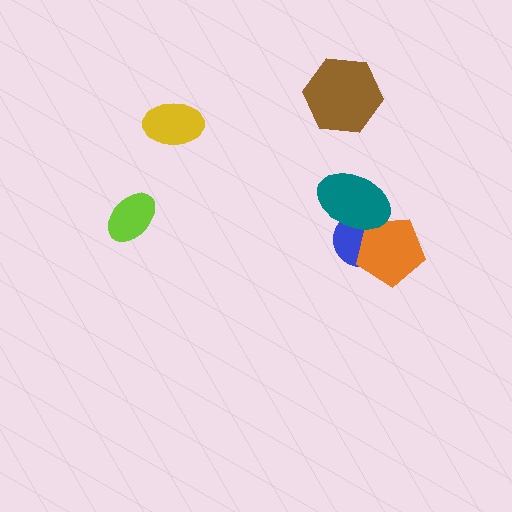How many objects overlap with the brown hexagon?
0 objects overlap with the brown hexagon.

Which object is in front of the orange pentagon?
The teal ellipse is in front of the orange pentagon.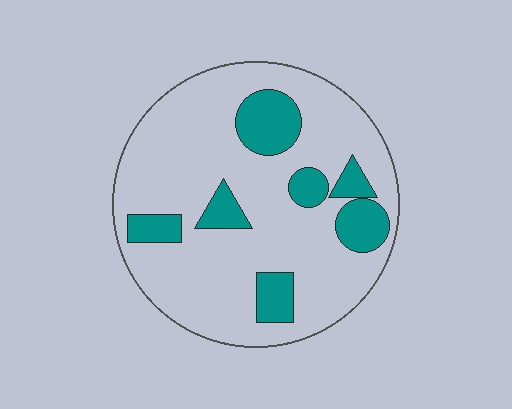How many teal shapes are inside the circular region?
7.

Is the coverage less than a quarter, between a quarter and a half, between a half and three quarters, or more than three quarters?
Less than a quarter.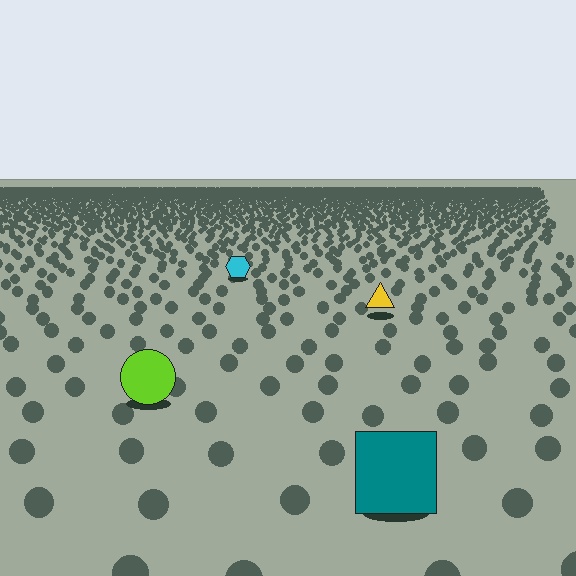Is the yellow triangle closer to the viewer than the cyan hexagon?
Yes. The yellow triangle is closer — you can tell from the texture gradient: the ground texture is coarser near it.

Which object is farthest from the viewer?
The cyan hexagon is farthest from the viewer. It appears smaller and the ground texture around it is denser.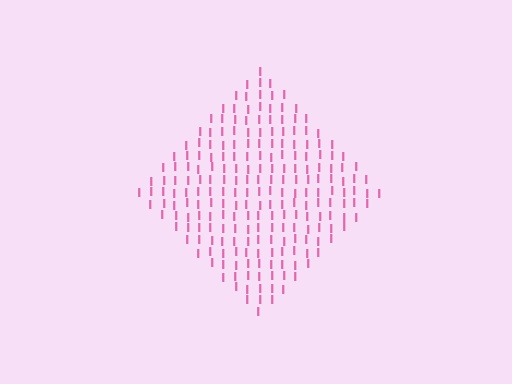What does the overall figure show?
The overall figure shows a diamond.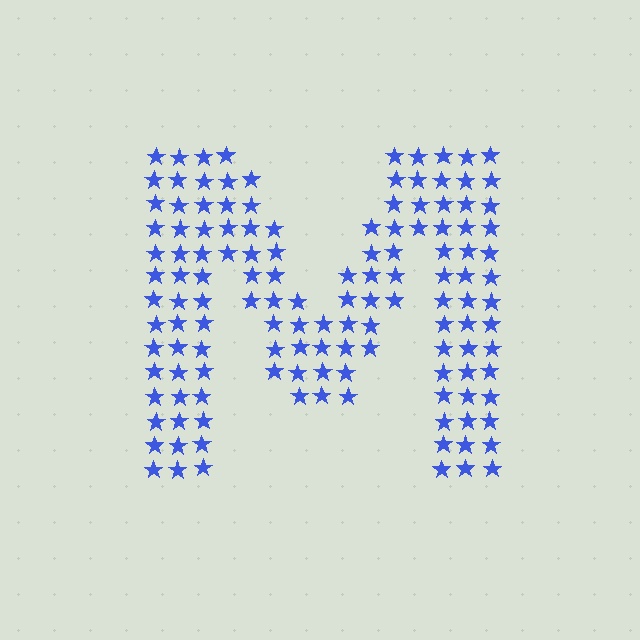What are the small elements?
The small elements are stars.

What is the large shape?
The large shape is the letter M.